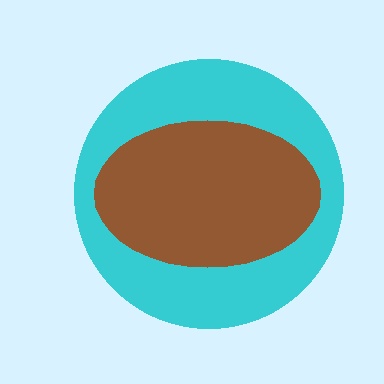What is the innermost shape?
The brown ellipse.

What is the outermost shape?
The cyan circle.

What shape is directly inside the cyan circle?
The brown ellipse.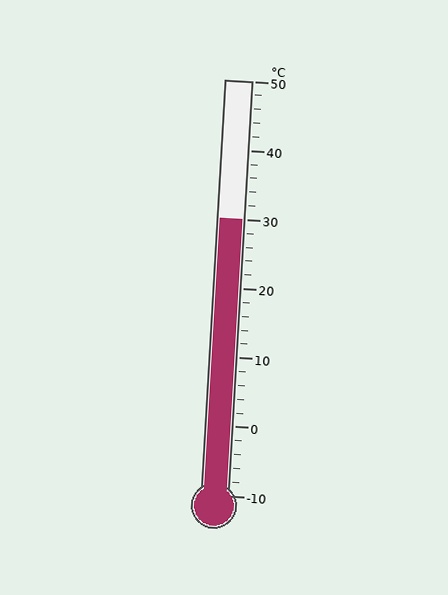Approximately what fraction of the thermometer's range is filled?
The thermometer is filled to approximately 65% of its range.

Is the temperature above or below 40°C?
The temperature is below 40°C.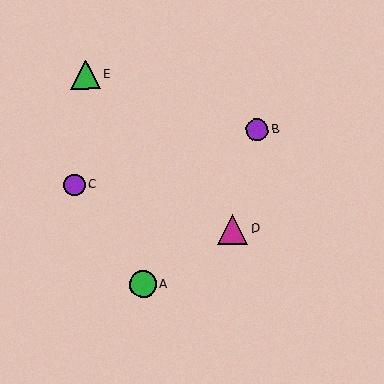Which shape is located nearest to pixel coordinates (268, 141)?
The purple circle (labeled B) at (257, 130) is nearest to that location.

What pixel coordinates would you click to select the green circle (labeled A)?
Click at (143, 284) to select the green circle A.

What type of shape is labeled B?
Shape B is a purple circle.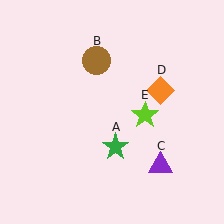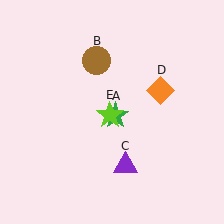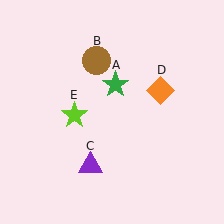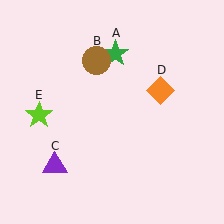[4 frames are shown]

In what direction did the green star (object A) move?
The green star (object A) moved up.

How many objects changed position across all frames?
3 objects changed position: green star (object A), purple triangle (object C), lime star (object E).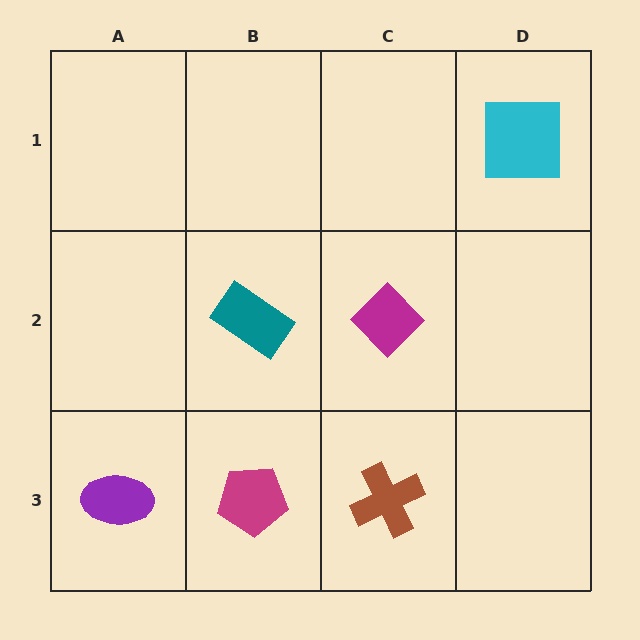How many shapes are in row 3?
3 shapes.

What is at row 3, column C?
A brown cross.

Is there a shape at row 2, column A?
No, that cell is empty.